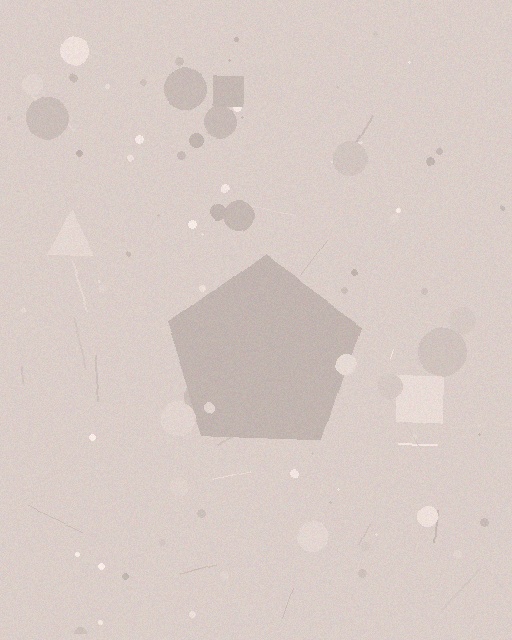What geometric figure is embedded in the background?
A pentagon is embedded in the background.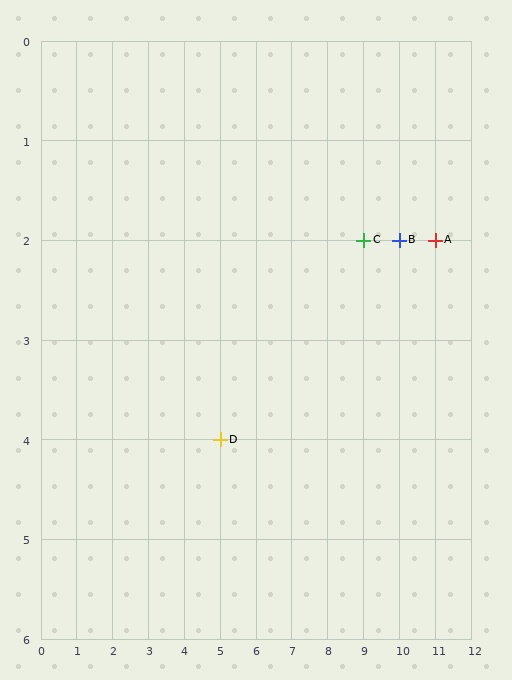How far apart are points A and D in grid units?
Points A and D are 6 columns and 2 rows apart (about 6.3 grid units diagonally).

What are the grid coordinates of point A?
Point A is at grid coordinates (11, 2).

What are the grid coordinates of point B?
Point B is at grid coordinates (10, 2).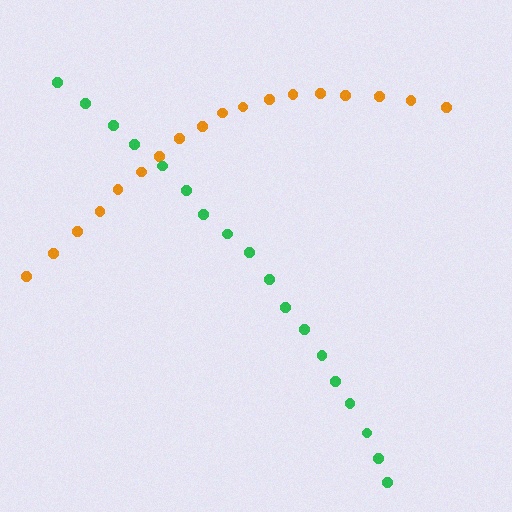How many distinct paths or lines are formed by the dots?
There are 2 distinct paths.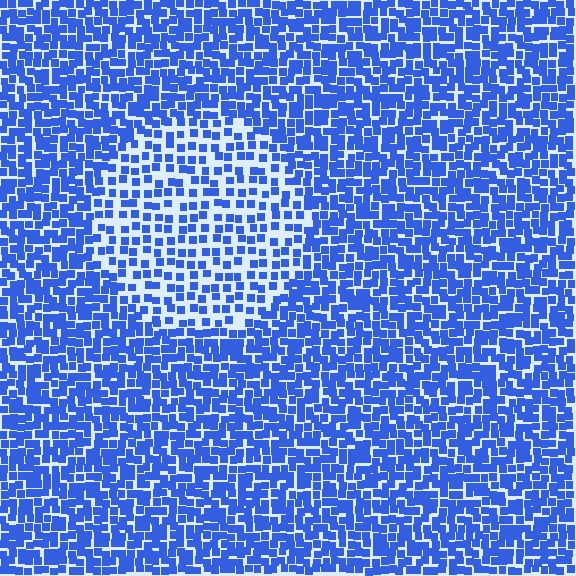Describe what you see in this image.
The image contains small blue elements arranged at two different densities. A circle-shaped region is visible where the elements are less densely packed than the surrounding area.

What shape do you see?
I see a circle.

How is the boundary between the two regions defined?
The boundary is defined by a change in element density (approximately 1.9x ratio). All elements are the same color, size, and shape.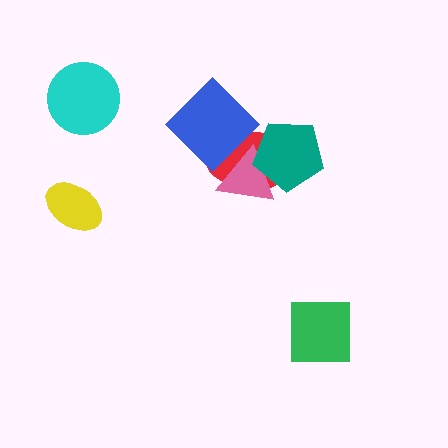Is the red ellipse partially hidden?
Yes, it is partially covered by another shape.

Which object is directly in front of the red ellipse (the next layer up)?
The pink triangle is directly in front of the red ellipse.